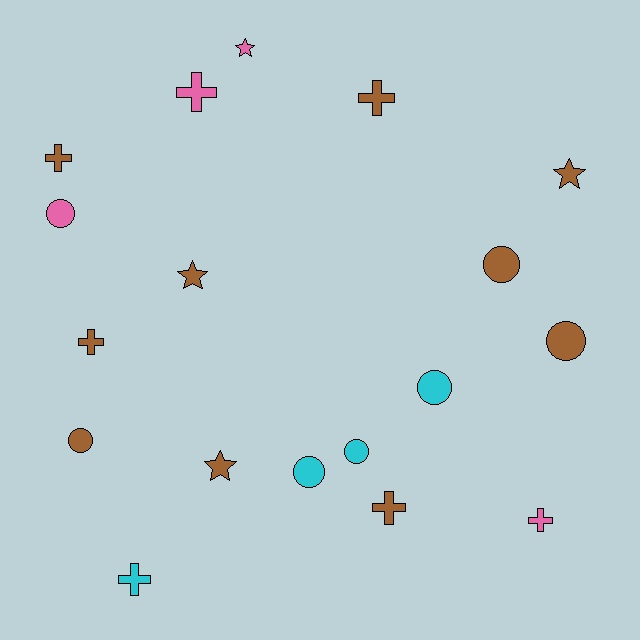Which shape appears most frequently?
Cross, with 7 objects.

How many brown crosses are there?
There are 4 brown crosses.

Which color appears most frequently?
Brown, with 10 objects.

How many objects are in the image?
There are 18 objects.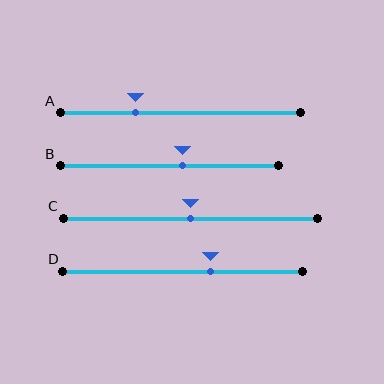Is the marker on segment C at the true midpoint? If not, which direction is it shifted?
Yes, the marker on segment C is at the true midpoint.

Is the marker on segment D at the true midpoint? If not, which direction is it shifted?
No, the marker on segment D is shifted to the right by about 12% of the segment length.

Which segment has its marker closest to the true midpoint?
Segment C has its marker closest to the true midpoint.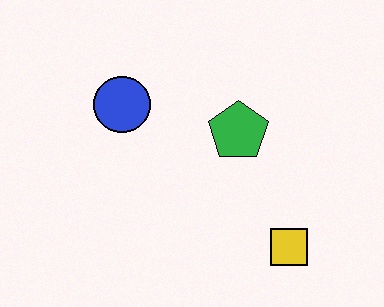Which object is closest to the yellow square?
The green pentagon is closest to the yellow square.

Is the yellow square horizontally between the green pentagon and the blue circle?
No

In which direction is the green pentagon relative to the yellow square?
The green pentagon is above the yellow square.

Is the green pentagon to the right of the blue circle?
Yes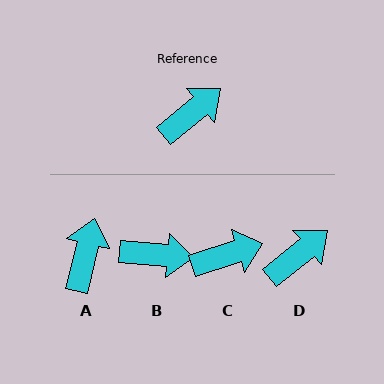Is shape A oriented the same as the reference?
No, it is off by about 37 degrees.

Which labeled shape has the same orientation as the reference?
D.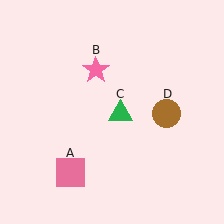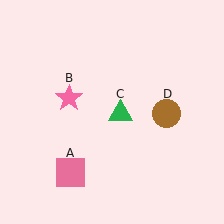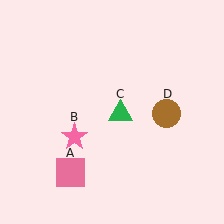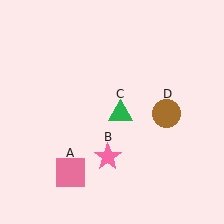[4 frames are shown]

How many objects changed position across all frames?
1 object changed position: pink star (object B).